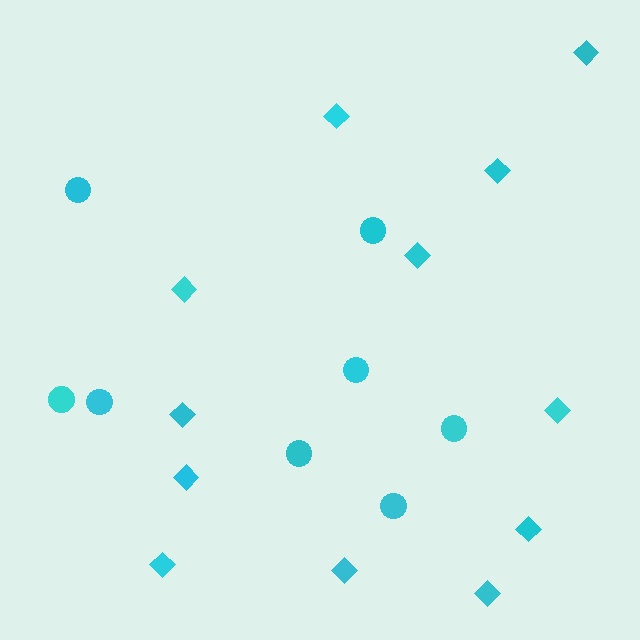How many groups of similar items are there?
There are 2 groups: one group of circles (8) and one group of diamonds (12).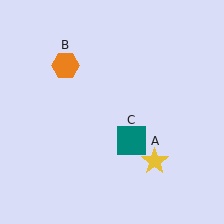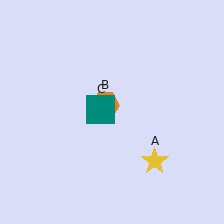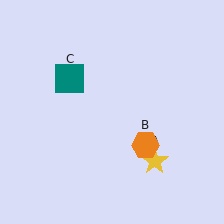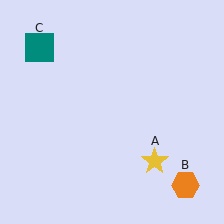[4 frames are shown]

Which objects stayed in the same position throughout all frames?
Yellow star (object A) remained stationary.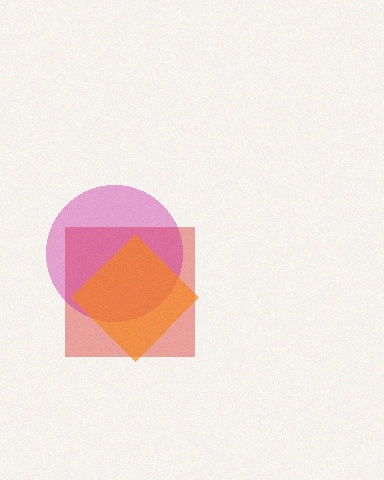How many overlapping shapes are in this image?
There are 3 overlapping shapes in the image.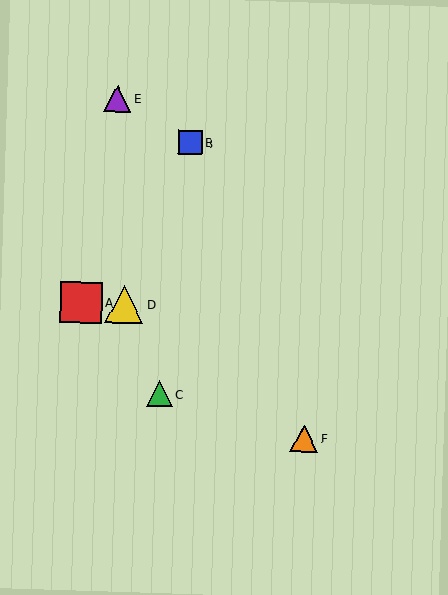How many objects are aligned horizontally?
2 objects (A, D) are aligned horizontally.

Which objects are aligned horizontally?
Objects A, D are aligned horizontally.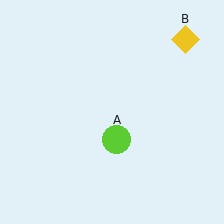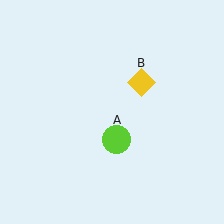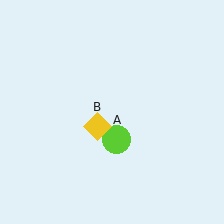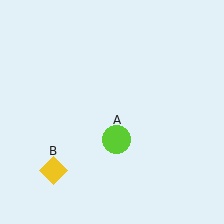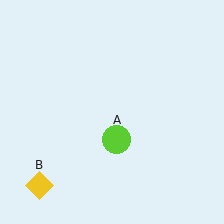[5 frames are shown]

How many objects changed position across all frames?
1 object changed position: yellow diamond (object B).